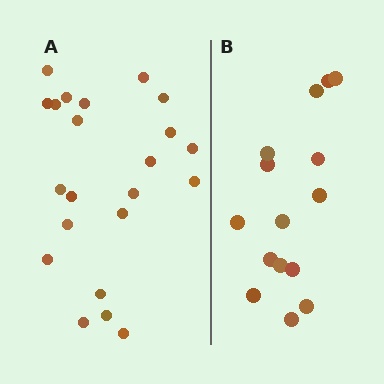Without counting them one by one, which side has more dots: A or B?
Region A (the left region) has more dots.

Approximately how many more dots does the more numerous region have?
Region A has roughly 8 or so more dots than region B.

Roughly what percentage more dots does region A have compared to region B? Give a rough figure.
About 45% more.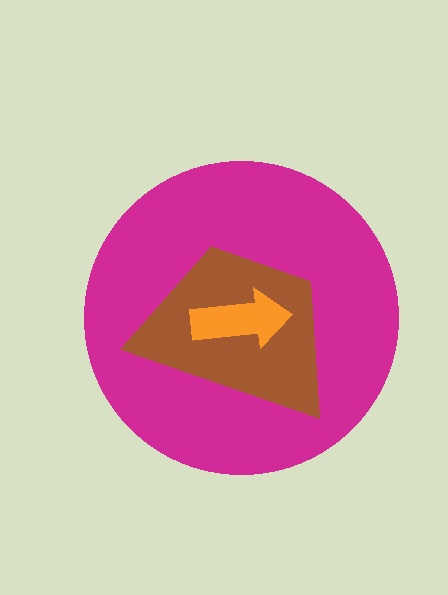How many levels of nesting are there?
3.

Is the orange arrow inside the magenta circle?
Yes.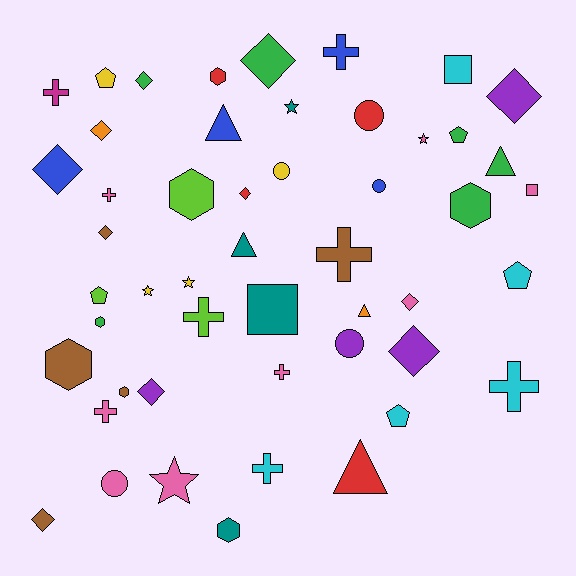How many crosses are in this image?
There are 9 crosses.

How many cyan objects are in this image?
There are 5 cyan objects.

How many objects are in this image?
There are 50 objects.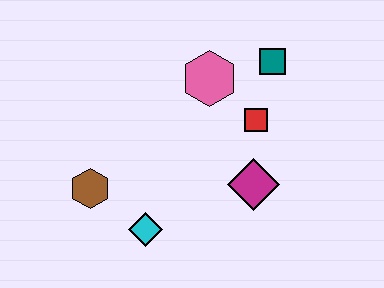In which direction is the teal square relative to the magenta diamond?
The teal square is above the magenta diamond.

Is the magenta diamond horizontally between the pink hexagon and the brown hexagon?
No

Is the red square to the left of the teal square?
Yes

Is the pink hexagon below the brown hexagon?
No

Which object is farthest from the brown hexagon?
The teal square is farthest from the brown hexagon.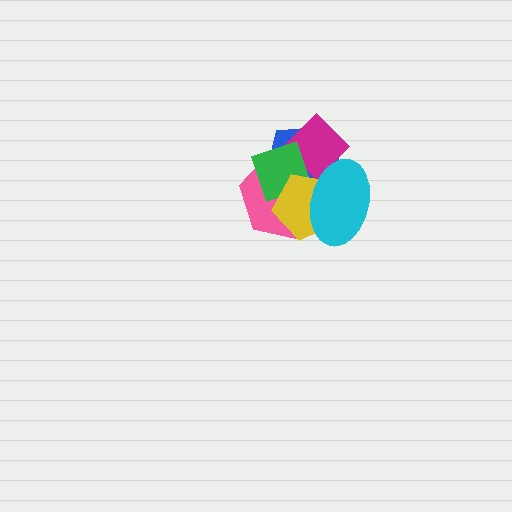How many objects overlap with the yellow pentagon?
5 objects overlap with the yellow pentagon.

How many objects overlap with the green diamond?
5 objects overlap with the green diamond.